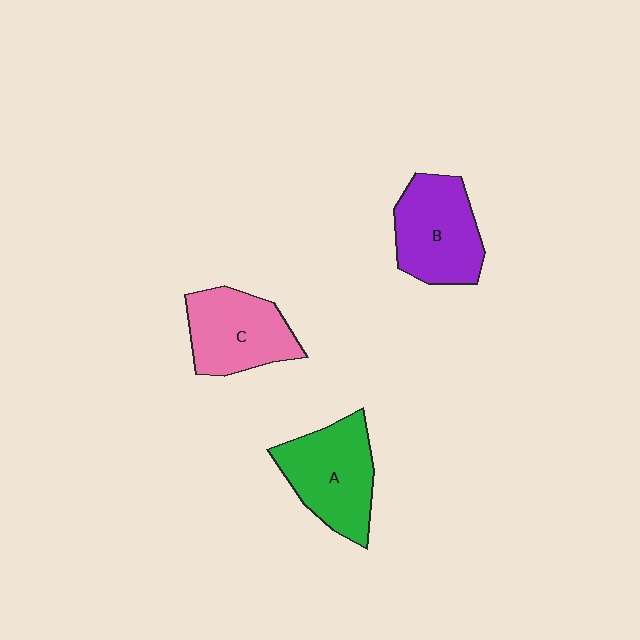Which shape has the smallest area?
Shape C (pink).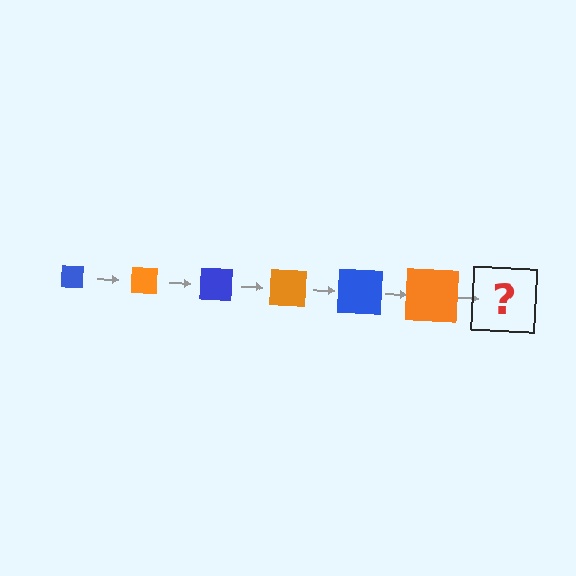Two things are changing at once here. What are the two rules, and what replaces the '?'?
The two rules are that the square grows larger each step and the color cycles through blue and orange. The '?' should be a blue square, larger than the previous one.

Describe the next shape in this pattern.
It should be a blue square, larger than the previous one.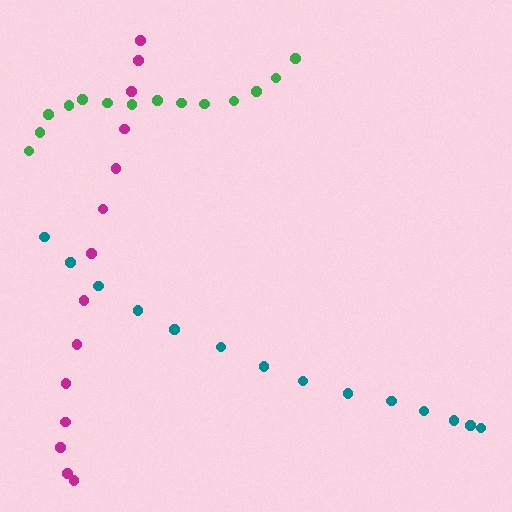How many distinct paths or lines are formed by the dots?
There are 3 distinct paths.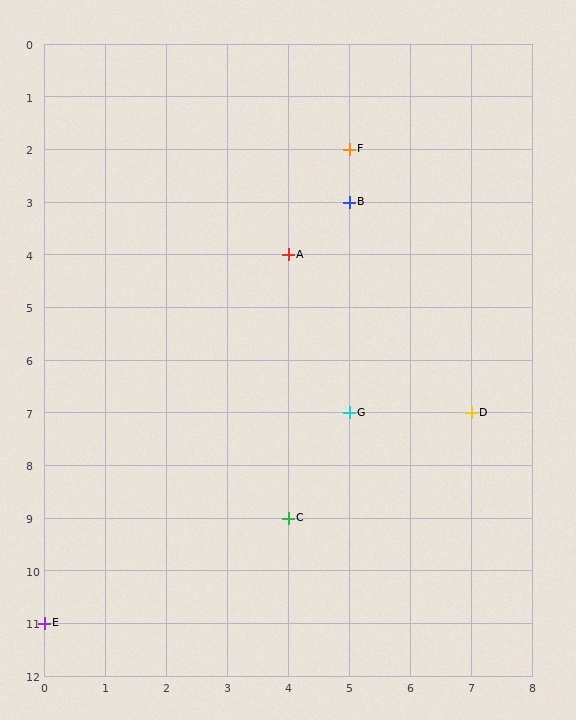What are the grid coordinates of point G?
Point G is at grid coordinates (5, 7).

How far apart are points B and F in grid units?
Points B and F are 1 row apart.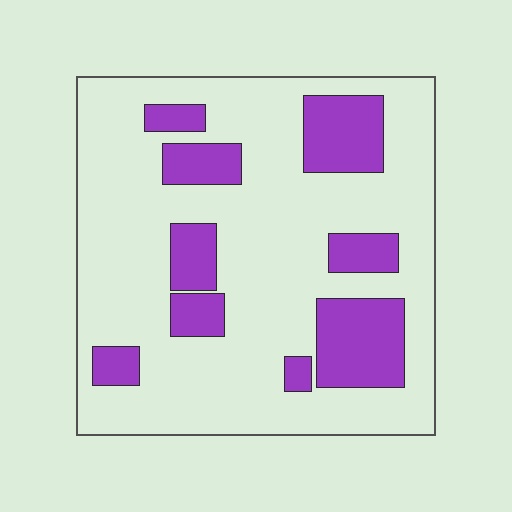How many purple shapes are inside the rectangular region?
9.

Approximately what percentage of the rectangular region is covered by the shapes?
Approximately 25%.